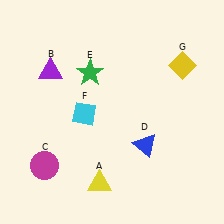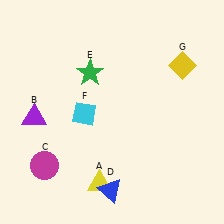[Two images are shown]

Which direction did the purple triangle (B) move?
The purple triangle (B) moved down.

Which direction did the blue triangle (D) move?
The blue triangle (D) moved down.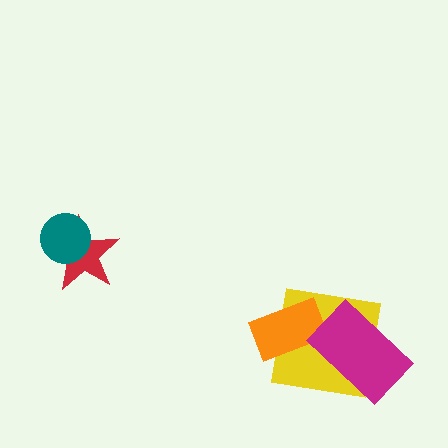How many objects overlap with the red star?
1 object overlaps with the red star.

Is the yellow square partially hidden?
Yes, it is partially covered by another shape.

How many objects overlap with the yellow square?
2 objects overlap with the yellow square.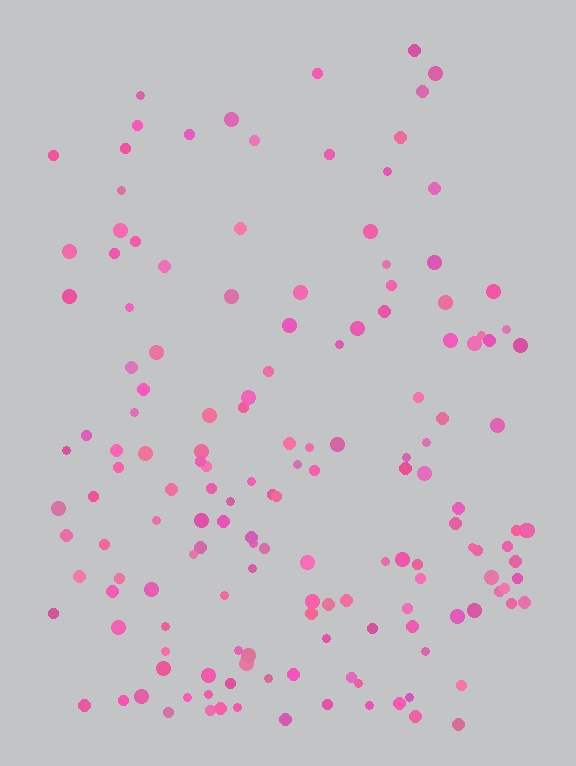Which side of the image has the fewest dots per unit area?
The top.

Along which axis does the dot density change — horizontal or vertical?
Vertical.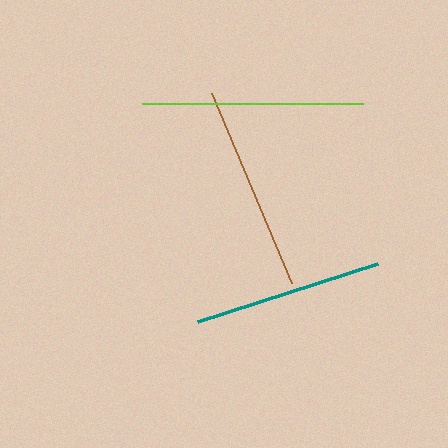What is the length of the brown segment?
The brown segment is approximately 206 pixels long.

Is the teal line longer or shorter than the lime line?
The lime line is longer than the teal line.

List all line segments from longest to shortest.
From longest to shortest: lime, brown, teal.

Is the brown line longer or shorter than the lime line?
The lime line is longer than the brown line.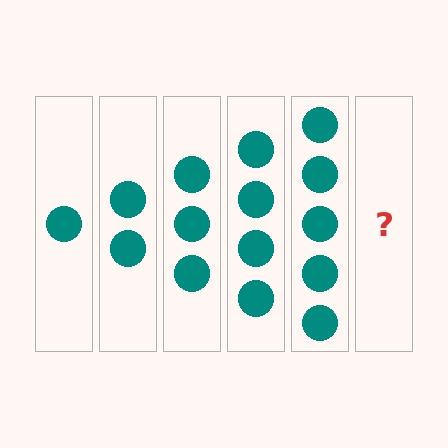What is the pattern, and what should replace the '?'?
The pattern is that each step adds one more circle. The '?' should be 6 circles.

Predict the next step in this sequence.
The next step is 6 circles.